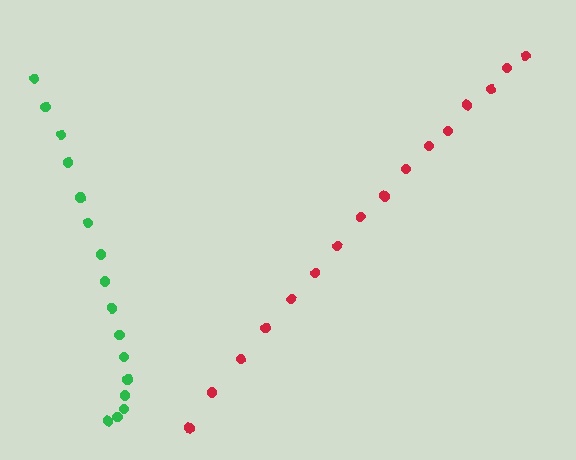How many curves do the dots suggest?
There are 2 distinct paths.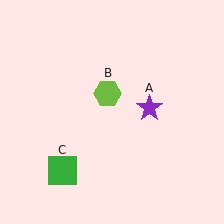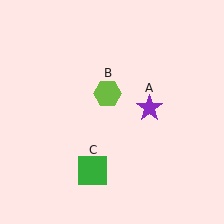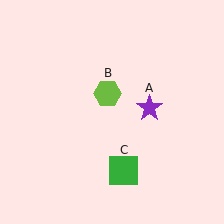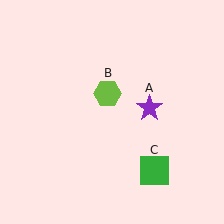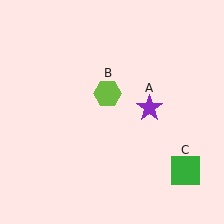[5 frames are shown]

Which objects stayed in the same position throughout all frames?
Purple star (object A) and lime hexagon (object B) remained stationary.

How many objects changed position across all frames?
1 object changed position: green square (object C).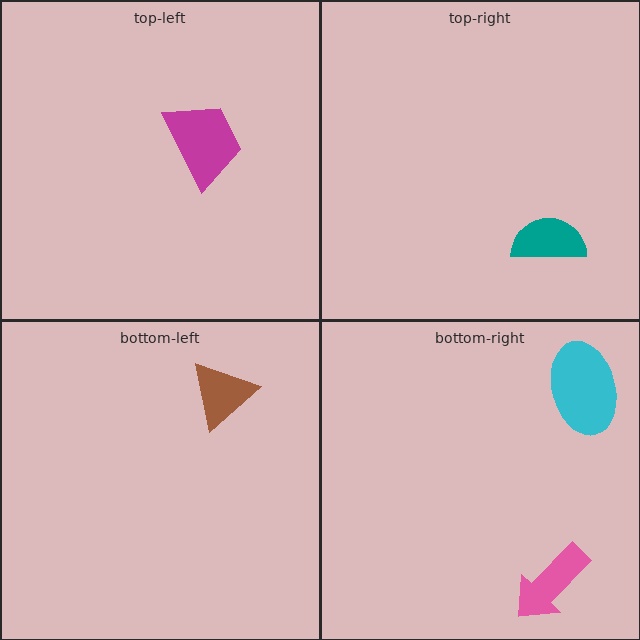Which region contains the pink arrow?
The bottom-right region.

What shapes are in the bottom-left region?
The brown triangle.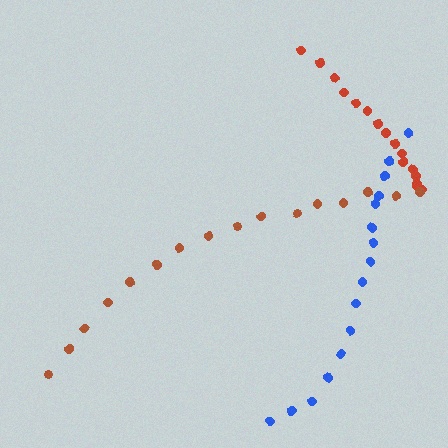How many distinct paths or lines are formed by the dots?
There are 3 distinct paths.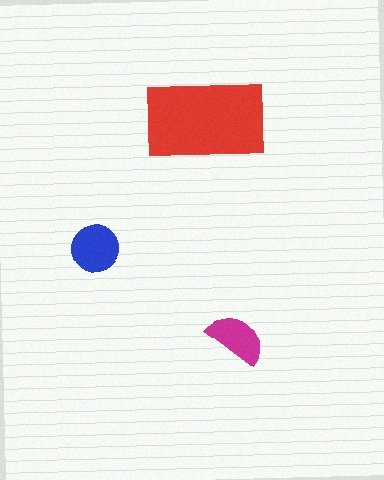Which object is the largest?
The red rectangle.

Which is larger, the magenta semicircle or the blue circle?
The blue circle.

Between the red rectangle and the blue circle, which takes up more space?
The red rectangle.